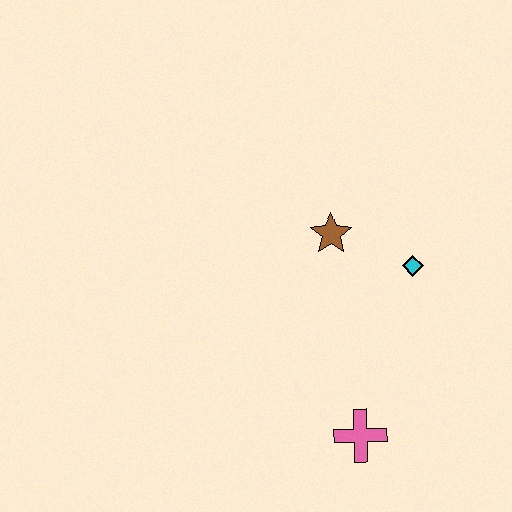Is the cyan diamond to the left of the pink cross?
No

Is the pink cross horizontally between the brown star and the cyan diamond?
Yes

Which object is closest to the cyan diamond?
The brown star is closest to the cyan diamond.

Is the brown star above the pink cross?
Yes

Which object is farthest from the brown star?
The pink cross is farthest from the brown star.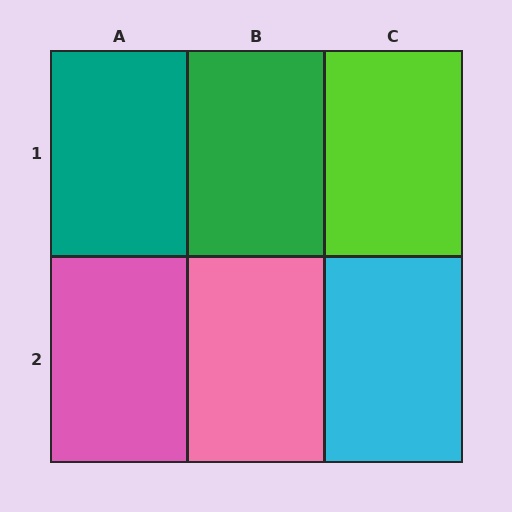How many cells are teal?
1 cell is teal.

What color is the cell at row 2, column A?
Pink.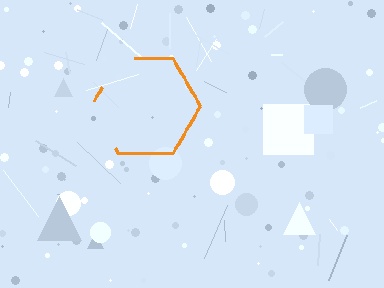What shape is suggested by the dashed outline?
The dashed outline suggests a hexagon.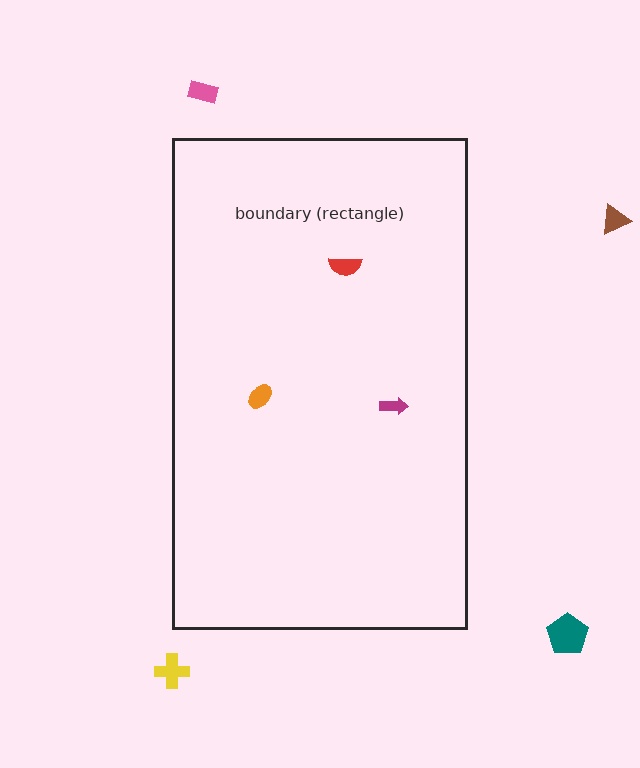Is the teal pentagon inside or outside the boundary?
Outside.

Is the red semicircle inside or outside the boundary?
Inside.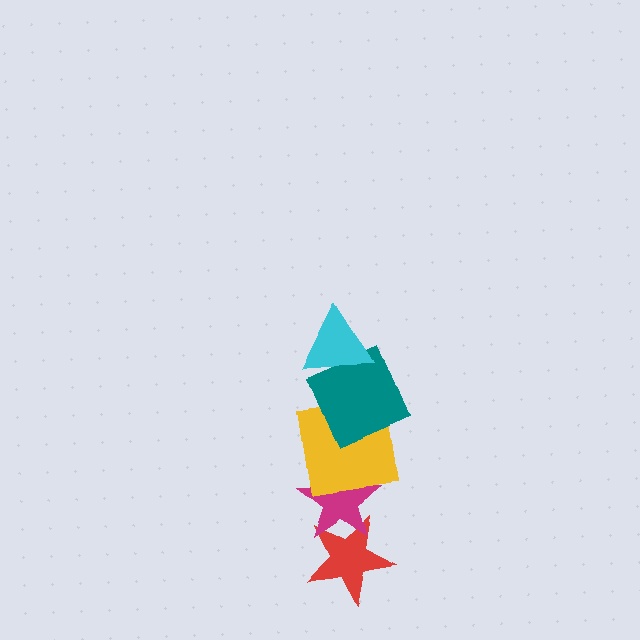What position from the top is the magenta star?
The magenta star is 4th from the top.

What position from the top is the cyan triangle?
The cyan triangle is 1st from the top.